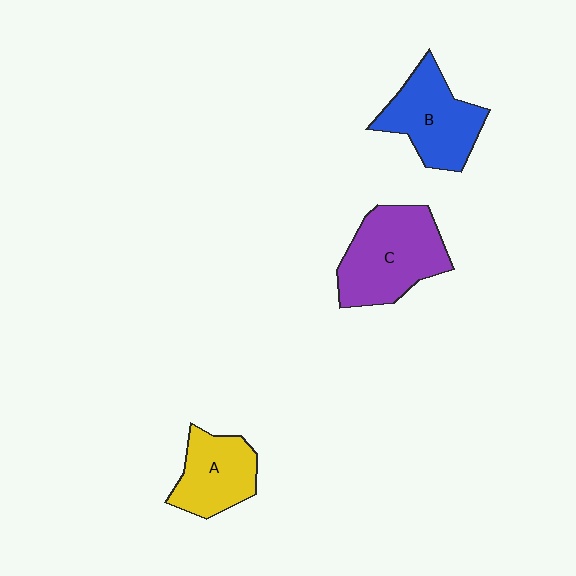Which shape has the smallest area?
Shape A (yellow).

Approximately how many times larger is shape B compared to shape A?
Approximately 1.3 times.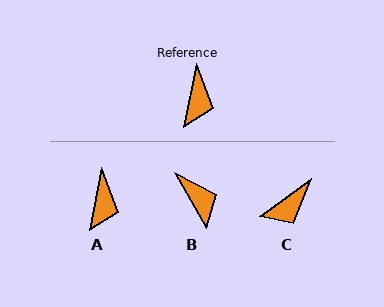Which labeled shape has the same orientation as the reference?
A.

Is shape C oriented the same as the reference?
No, it is off by about 43 degrees.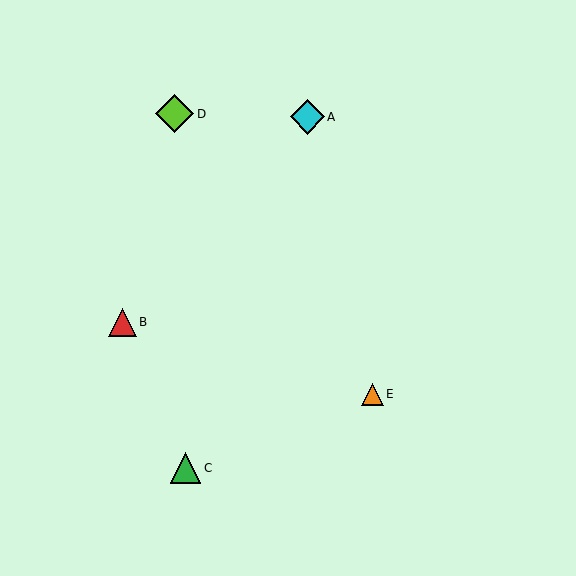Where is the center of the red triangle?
The center of the red triangle is at (123, 322).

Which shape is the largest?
The lime diamond (labeled D) is the largest.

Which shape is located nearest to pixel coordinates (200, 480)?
The green triangle (labeled C) at (186, 468) is nearest to that location.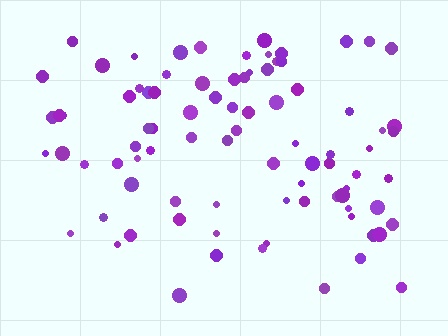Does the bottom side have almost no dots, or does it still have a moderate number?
Still a moderate number, just noticeably fewer than the top.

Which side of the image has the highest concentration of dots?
The top.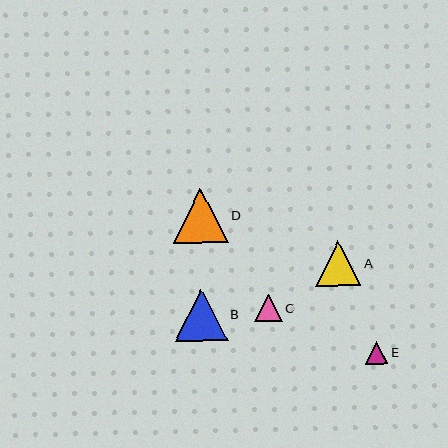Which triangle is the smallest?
Triangle E is the smallest with a size of approximately 22 pixels.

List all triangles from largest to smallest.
From largest to smallest: D, B, A, C, E.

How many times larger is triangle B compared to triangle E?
Triangle B is approximately 2.3 times the size of triangle E.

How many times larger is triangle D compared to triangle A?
Triangle D is approximately 1.2 times the size of triangle A.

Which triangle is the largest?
Triangle D is the largest with a size of approximately 55 pixels.